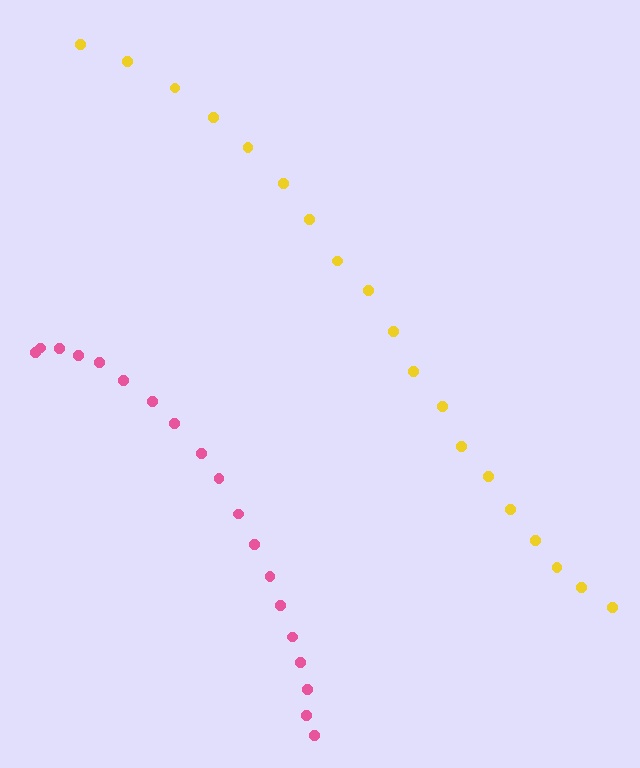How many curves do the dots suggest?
There are 2 distinct paths.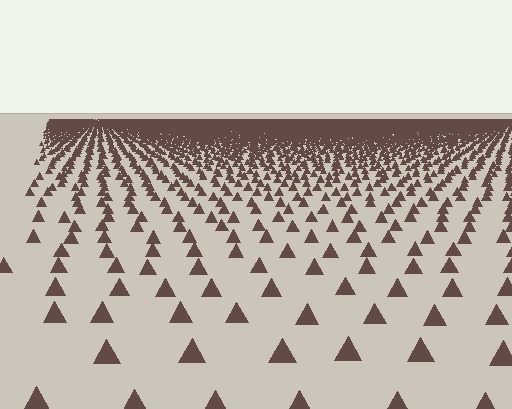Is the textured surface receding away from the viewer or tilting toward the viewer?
The surface is receding away from the viewer. Texture elements get smaller and denser toward the top.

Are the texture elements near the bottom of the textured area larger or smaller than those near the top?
Larger. Near the bottom, elements are closer to the viewer and appear at a bigger on-screen size.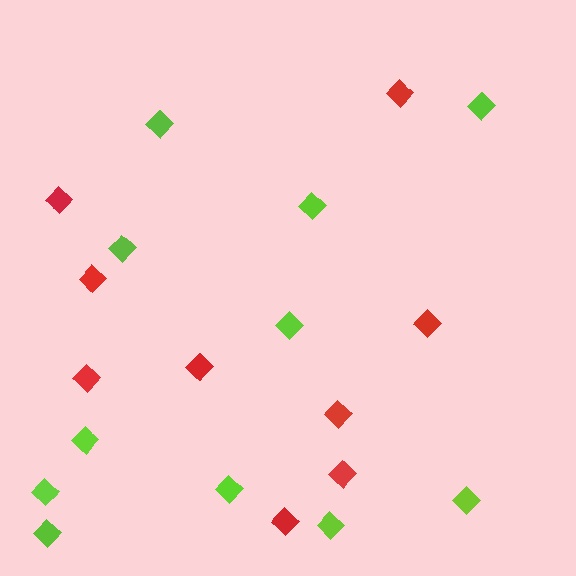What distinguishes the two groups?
There are 2 groups: one group of lime diamonds (11) and one group of red diamonds (9).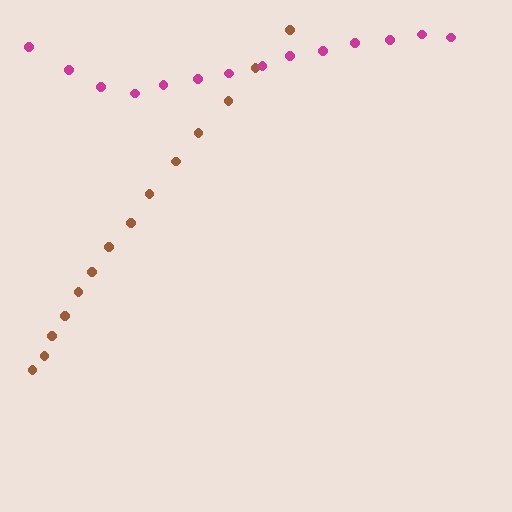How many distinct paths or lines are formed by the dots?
There are 2 distinct paths.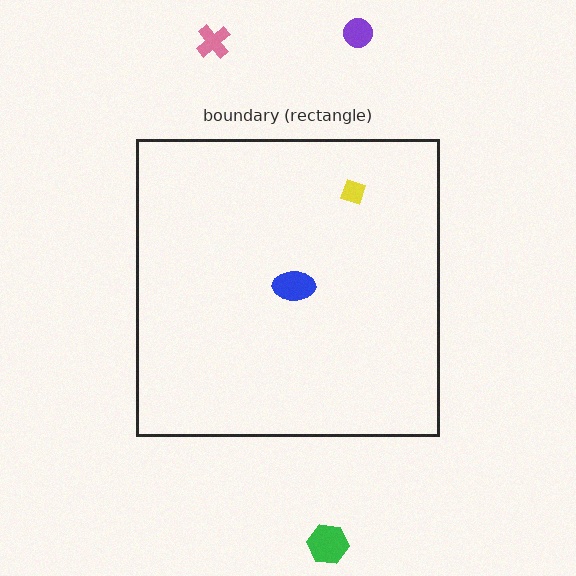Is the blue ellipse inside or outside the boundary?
Inside.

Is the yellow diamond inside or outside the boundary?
Inside.